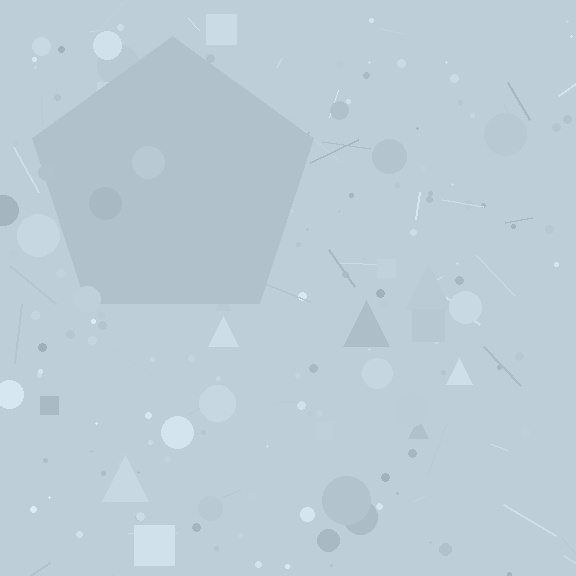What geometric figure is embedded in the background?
A pentagon is embedded in the background.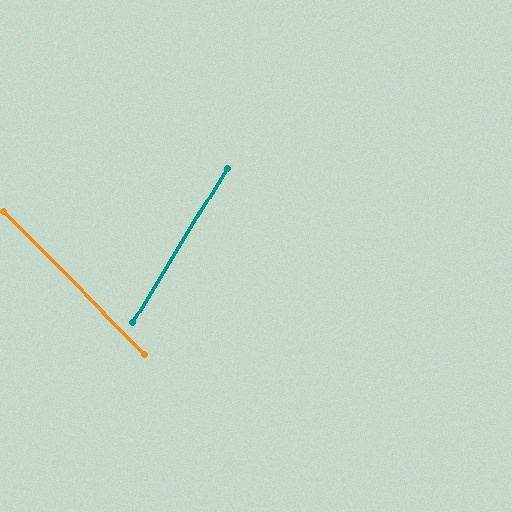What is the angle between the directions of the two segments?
Approximately 76 degrees.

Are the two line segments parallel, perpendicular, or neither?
Neither parallel nor perpendicular — they differ by about 76°.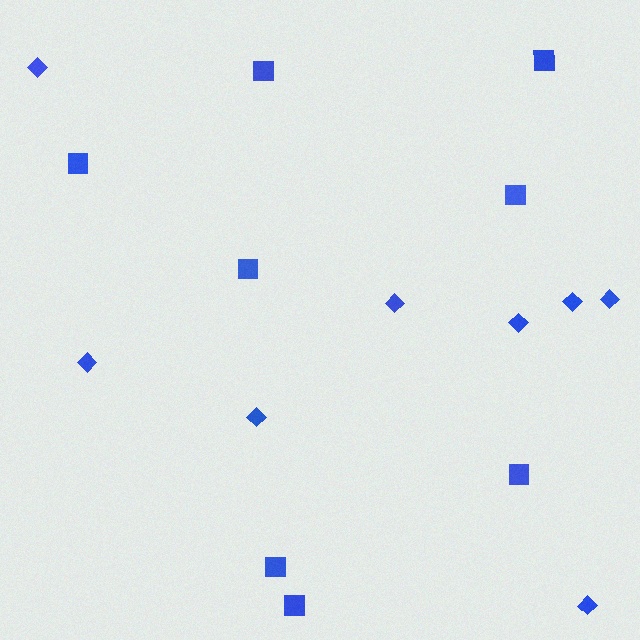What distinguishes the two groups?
There are 2 groups: one group of squares (8) and one group of diamonds (8).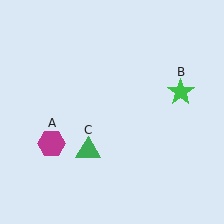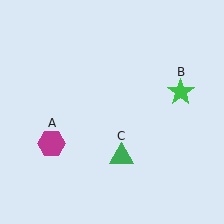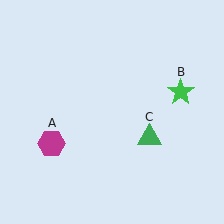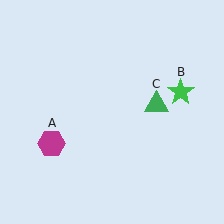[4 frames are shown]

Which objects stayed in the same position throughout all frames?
Magenta hexagon (object A) and green star (object B) remained stationary.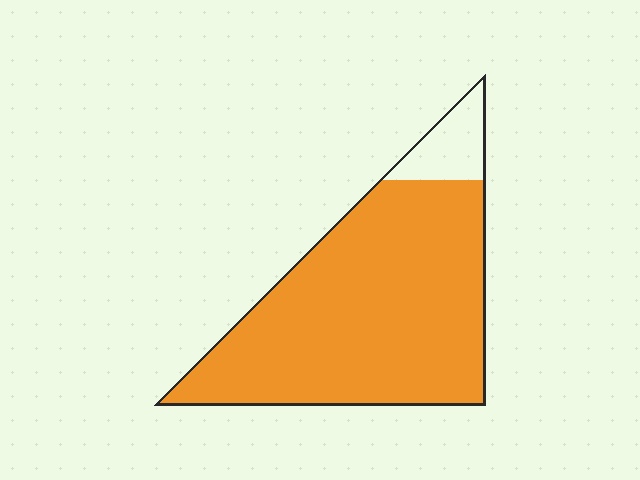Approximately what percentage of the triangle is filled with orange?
Approximately 90%.